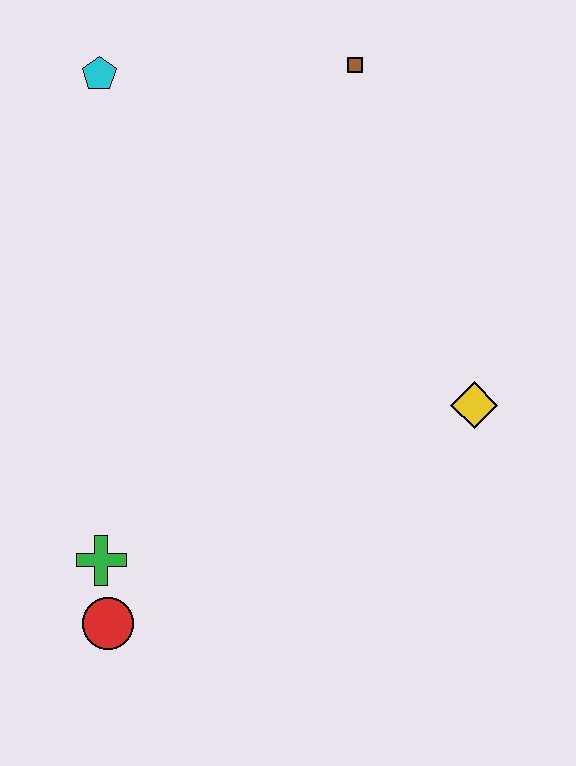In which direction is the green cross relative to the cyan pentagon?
The green cross is below the cyan pentagon.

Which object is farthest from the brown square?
The red circle is farthest from the brown square.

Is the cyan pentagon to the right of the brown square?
No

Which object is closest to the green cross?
The red circle is closest to the green cross.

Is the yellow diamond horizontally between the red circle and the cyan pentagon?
No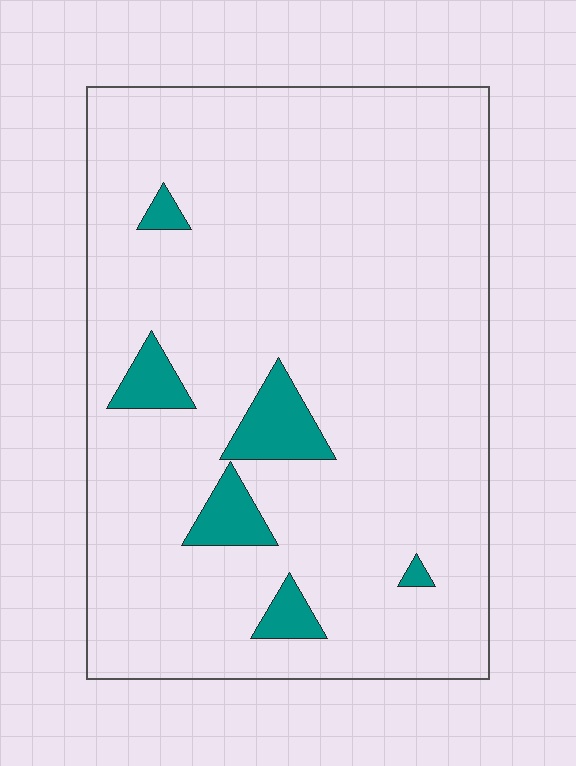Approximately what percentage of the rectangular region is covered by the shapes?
Approximately 10%.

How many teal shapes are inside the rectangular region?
6.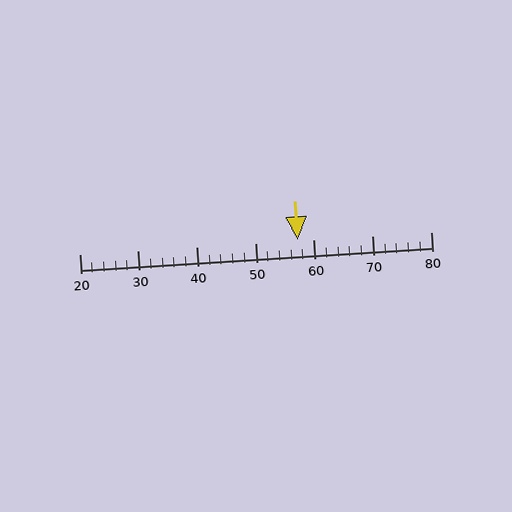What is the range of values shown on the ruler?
The ruler shows values from 20 to 80.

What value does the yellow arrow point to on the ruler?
The yellow arrow points to approximately 57.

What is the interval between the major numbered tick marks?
The major tick marks are spaced 10 units apart.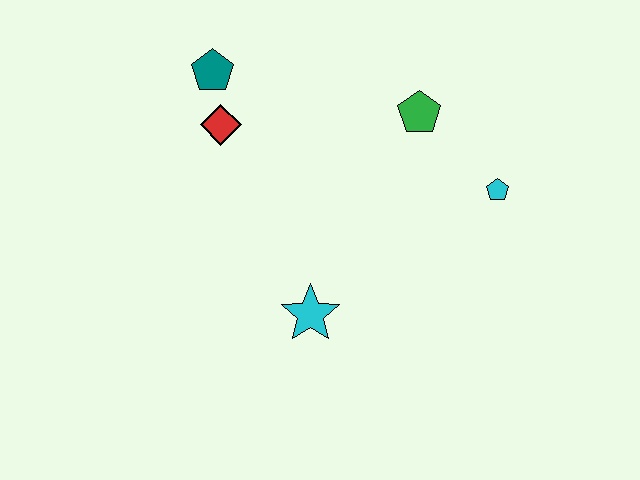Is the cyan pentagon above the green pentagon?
No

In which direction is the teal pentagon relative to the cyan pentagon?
The teal pentagon is to the left of the cyan pentagon.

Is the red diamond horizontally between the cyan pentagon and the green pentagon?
No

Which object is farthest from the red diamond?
The cyan pentagon is farthest from the red diamond.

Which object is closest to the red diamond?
The teal pentagon is closest to the red diamond.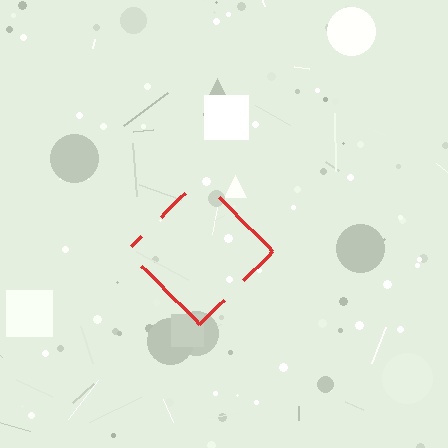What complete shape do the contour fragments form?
The contour fragments form a diamond.